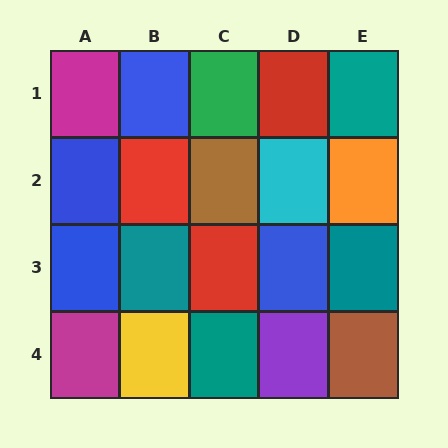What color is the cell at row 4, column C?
Teal.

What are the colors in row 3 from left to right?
Blue, teal, red, blue, teal.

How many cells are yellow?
1 cell is yellow.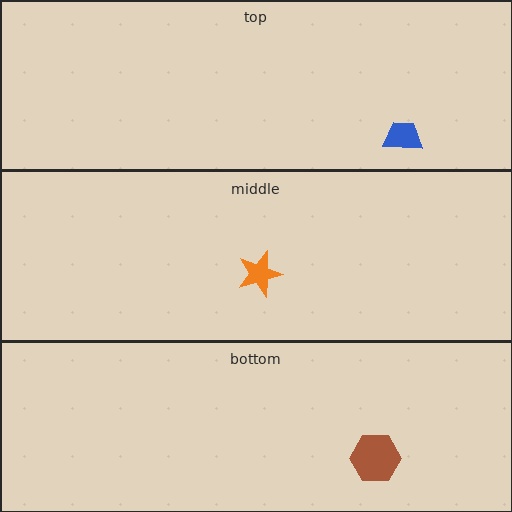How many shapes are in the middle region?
1.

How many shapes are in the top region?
1.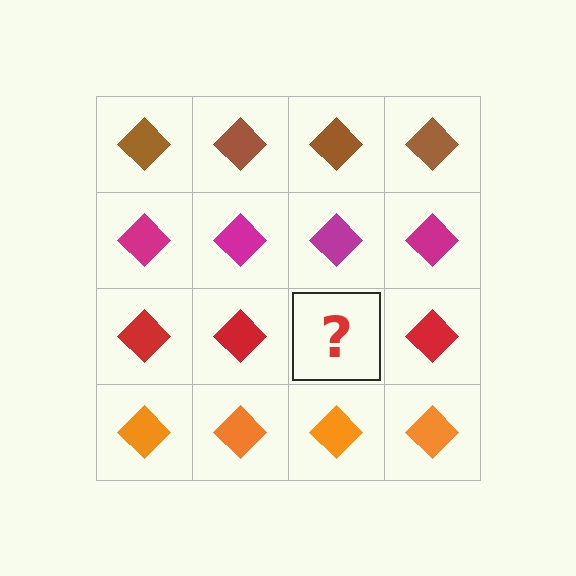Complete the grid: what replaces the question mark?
The question mark should be replaced with a red diamond.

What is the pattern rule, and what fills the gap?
The rule is that each row has a consistent color. The gap should be filled with a red diamond.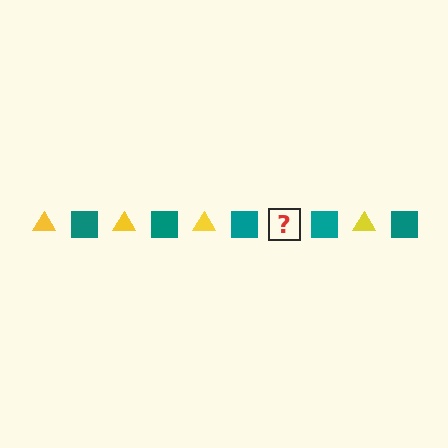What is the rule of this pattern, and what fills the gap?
The rule is that the pattern alternates between yellow triangle and teal square. The gap should be filled with a yellow triangle.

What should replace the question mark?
The question mark should be replaced with a yellow triangle.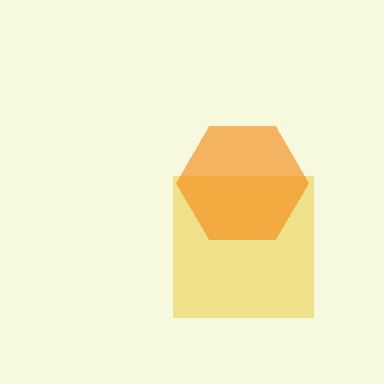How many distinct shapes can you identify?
There are 2 distinct shapes: a yellow square, an orange hexagon.